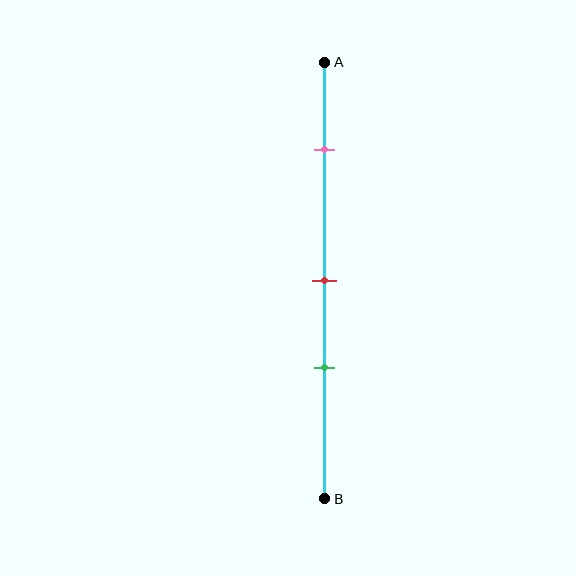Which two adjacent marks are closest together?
The red and green marks are the closest adjacent pair.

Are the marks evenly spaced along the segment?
No, the marks are not evenly spaced.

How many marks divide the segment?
There are 3 marks dividing the segment.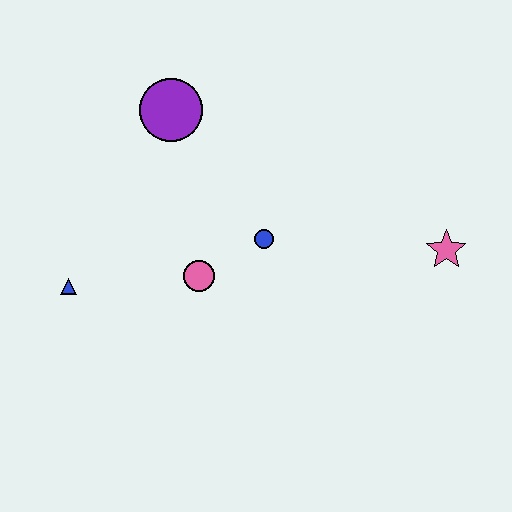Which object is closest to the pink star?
The blue circle is closest to the pink star.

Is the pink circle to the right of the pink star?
No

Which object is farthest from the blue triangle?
The pink star is farthest from the blue triangle.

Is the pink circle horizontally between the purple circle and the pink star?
Yes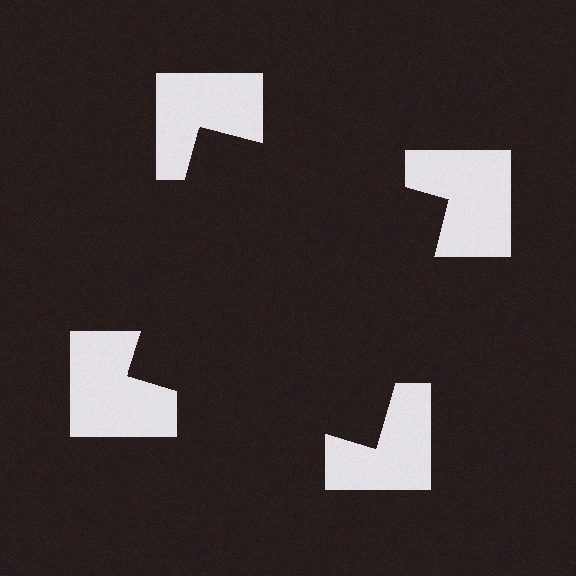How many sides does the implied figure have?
4 sides.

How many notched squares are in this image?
There are 4 — one at each vertex of the illusory square.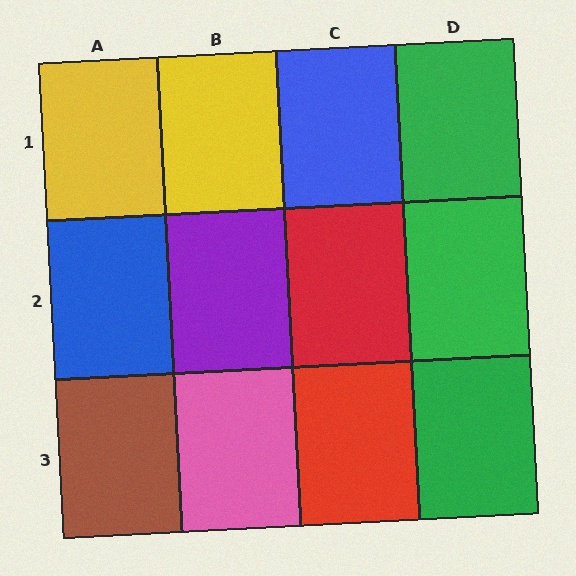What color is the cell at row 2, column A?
Blue.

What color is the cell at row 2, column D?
Green.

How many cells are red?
2 cells are red.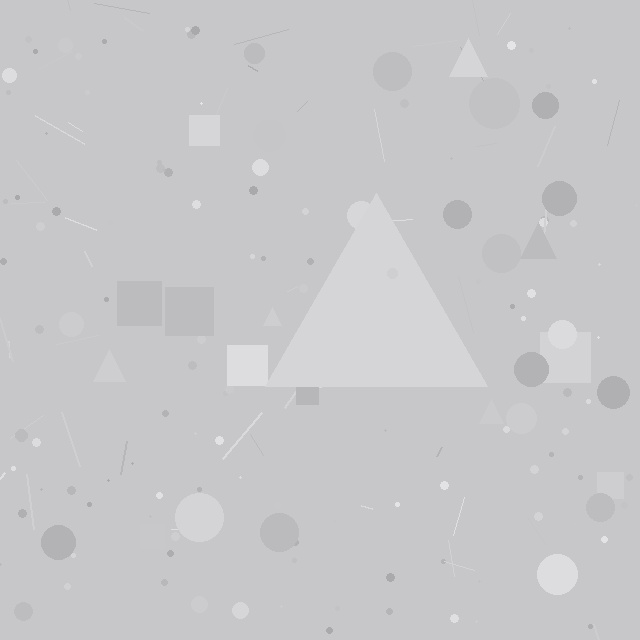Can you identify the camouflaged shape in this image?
The camouflaged shape is a triangle.